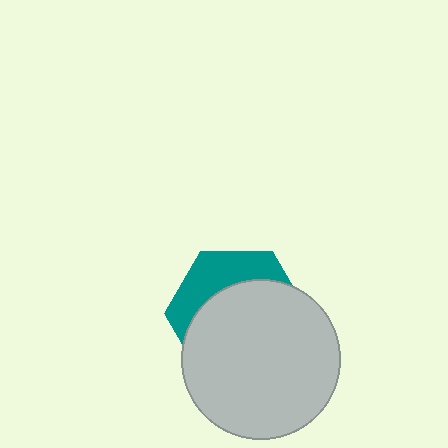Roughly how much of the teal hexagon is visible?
A small part of it is visible (roughly 32%).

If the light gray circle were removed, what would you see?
You would see the complete teal hexagon.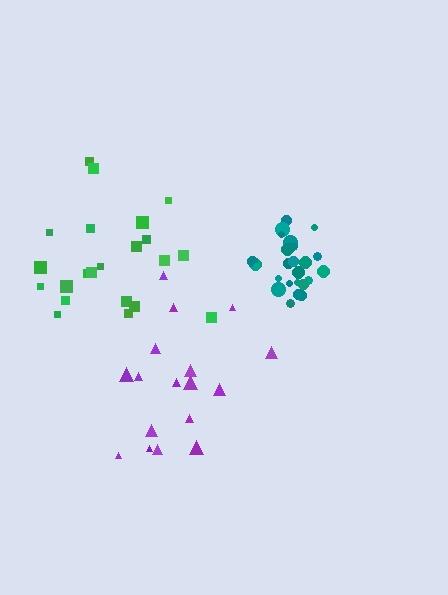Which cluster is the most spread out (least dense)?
Green.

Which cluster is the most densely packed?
Teal.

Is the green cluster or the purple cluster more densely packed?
Purple.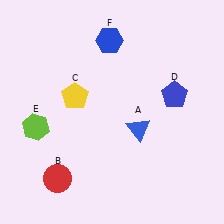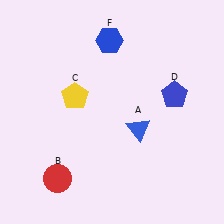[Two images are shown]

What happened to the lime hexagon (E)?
The lime hexagon (E) was removed in Image 2. It was in the bottom-left area of Image 1.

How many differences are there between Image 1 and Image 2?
There is 1 difference between the two images.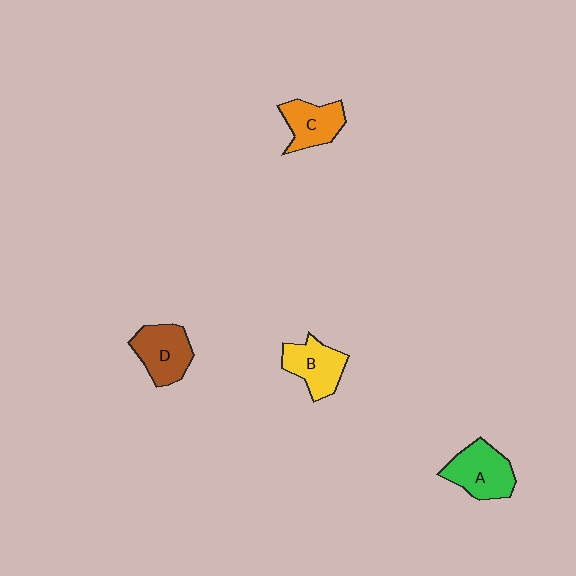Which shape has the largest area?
Shape A (green).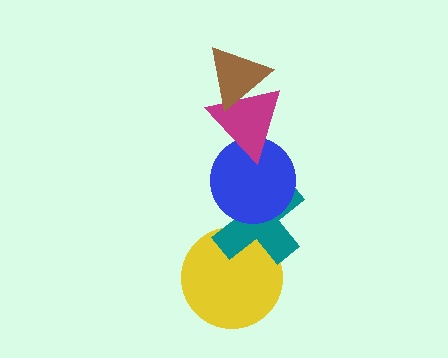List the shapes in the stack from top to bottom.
From top to bottom: the brown triangle, the magenta triangle, the blue circle, the teal cross, the yellow circle.